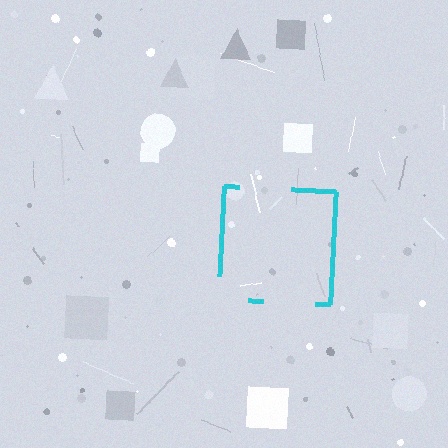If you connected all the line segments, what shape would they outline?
They would outline a square.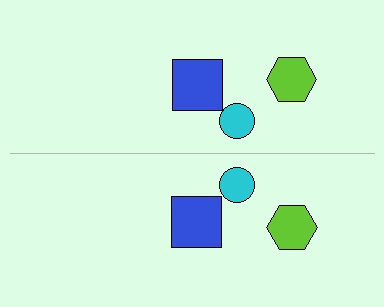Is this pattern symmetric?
Yes, this pattern has bilateral (reflection) symmetry.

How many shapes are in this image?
There are 6 shapes in this image.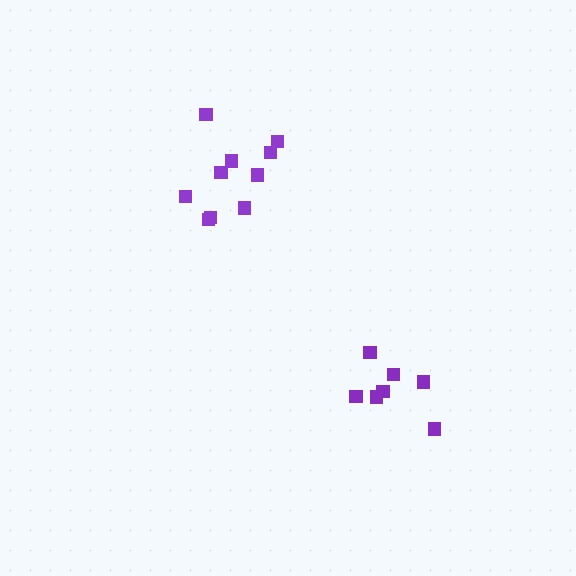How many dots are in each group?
Group 1: 10 dots, Group 2: 7 dots (17 total).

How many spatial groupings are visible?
There are 2 spatial groupings.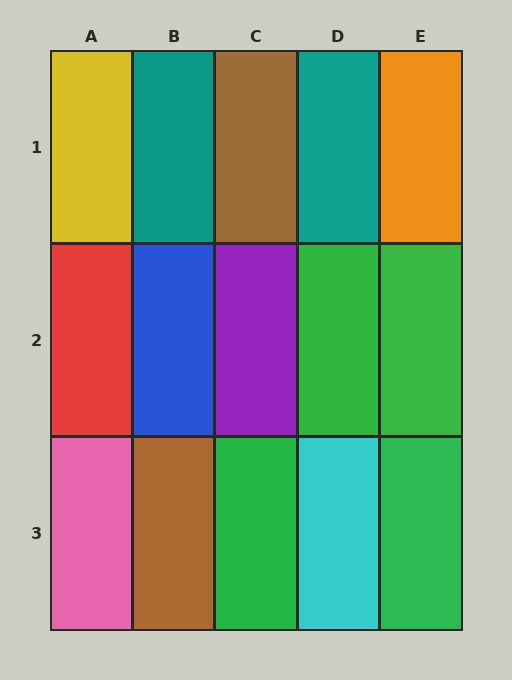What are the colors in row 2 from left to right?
Red, blue, purple, green, green.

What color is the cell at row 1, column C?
Brown.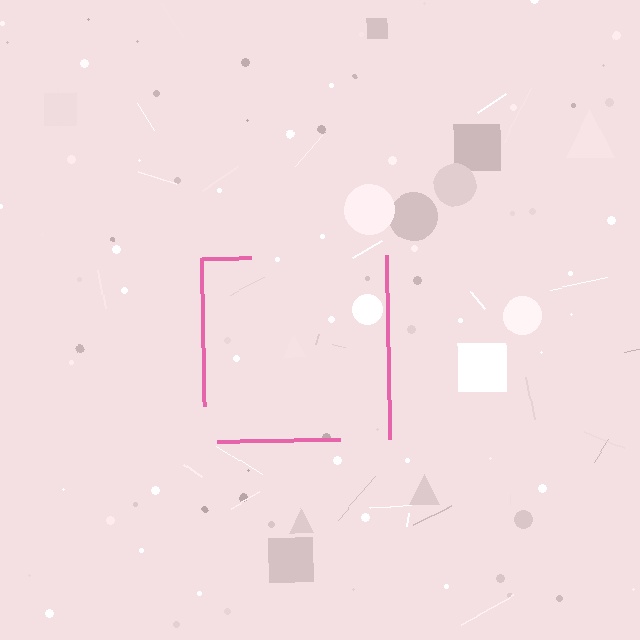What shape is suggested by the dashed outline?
The dashed outline suggests a square.